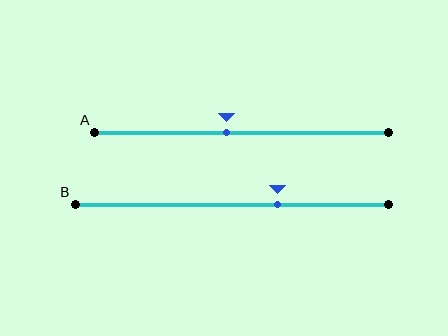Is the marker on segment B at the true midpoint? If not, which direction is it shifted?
No, the marker on segment B is shifted to the right by about 15% of the segment length.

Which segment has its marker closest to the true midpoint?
Segment A has its marker closest to the true midpoint.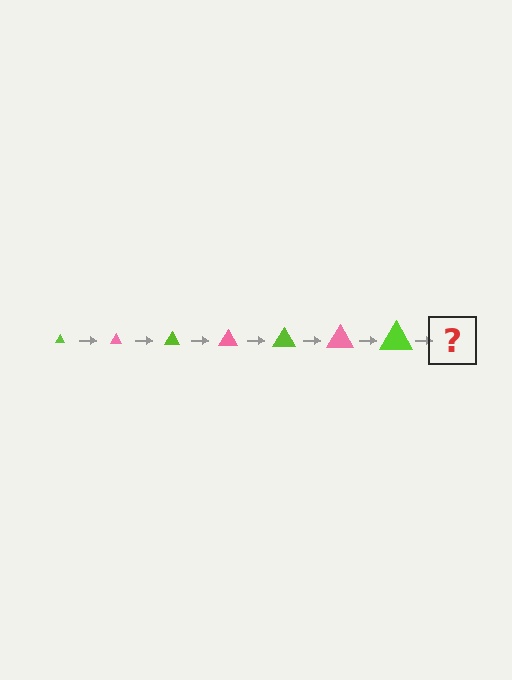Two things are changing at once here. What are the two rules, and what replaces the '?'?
The two rules are that the triangle grows larger each step and the color cycles through lime and pink. The '?' should be a pink triangle, larger than the previous one.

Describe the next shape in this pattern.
It should be a pink triangle, larger than the previous one.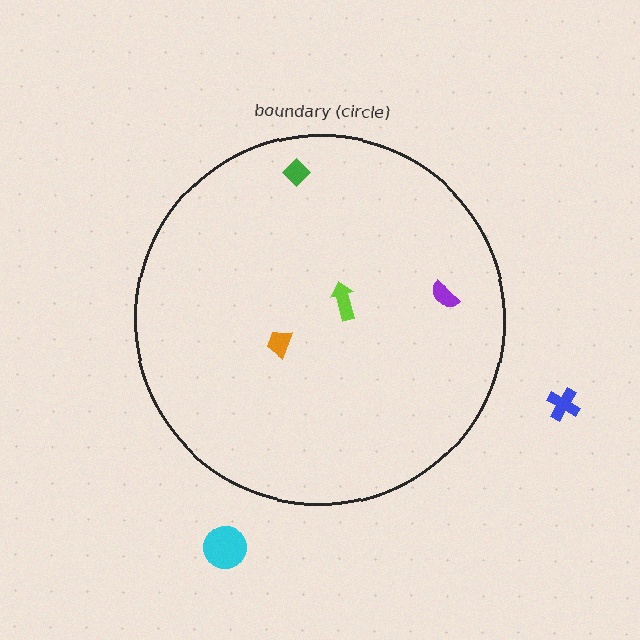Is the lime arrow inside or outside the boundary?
Inside.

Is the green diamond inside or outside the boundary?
Inside.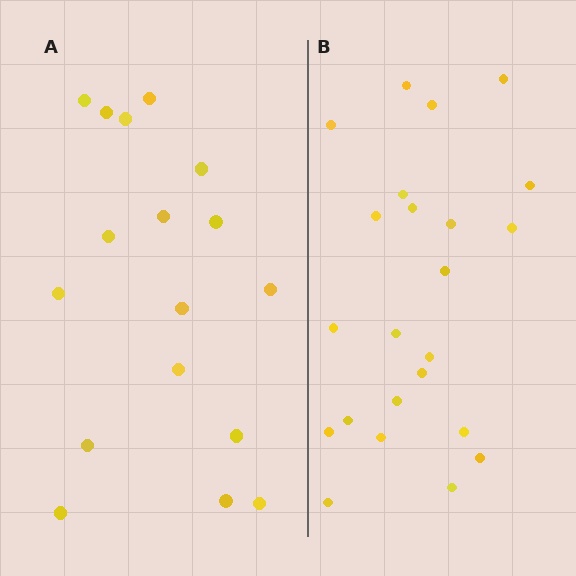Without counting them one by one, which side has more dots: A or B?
Region B (the right region) has more dots.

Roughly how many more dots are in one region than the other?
Region B has about 6 more dots than region A.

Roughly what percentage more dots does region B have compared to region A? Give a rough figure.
About 35% more.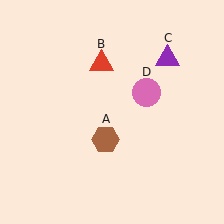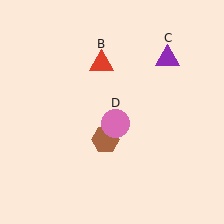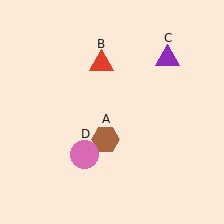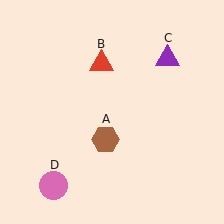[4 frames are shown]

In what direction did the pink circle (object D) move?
The pink circle (object D) moved down and to the left.